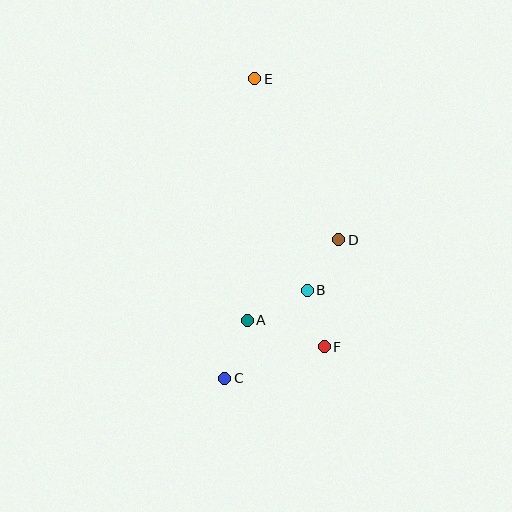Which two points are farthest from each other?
Points C and E are farthest from each other.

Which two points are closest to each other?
Points B and F are closest to each other.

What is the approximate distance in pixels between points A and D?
The distance between A and D is approximately 122 pixels.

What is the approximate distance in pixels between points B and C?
The distance between B and C is approximately 121 pixels.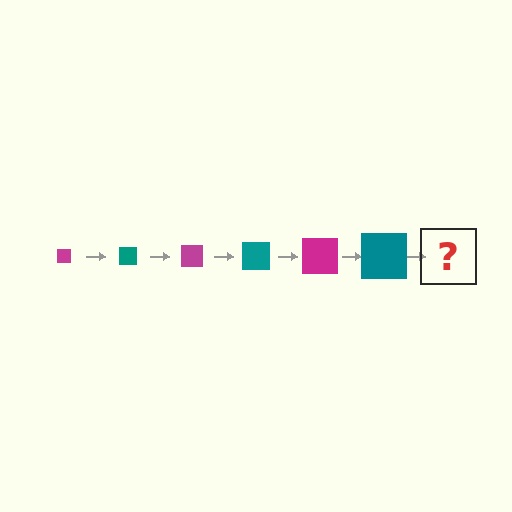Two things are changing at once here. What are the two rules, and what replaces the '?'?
The two rules are that the square grows larger each step and the color cycles through magenta and teal. The '?' should be a magenta square, larger than the previous one.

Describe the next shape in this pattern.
It should be a magenta square, larger than the previous one.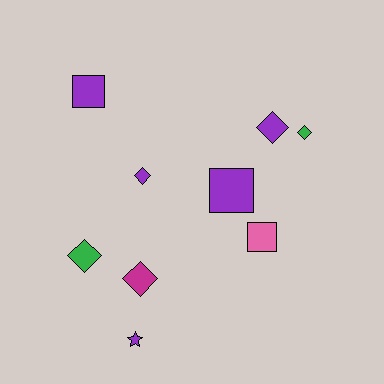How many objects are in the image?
There are 9 objects.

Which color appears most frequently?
Purple, with 5 objects.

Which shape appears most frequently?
Diamond, with 5 objects.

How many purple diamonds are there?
There are 2 purple diamonds.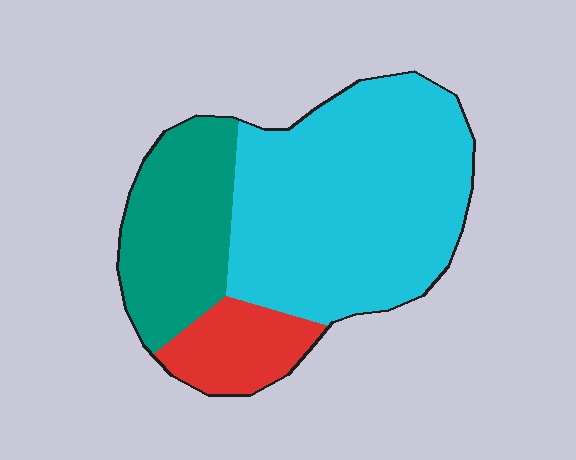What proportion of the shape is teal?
Teal takes up about one quarter (1/4) of the shape.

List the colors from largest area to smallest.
From largest to smallest: cyan, teal, red.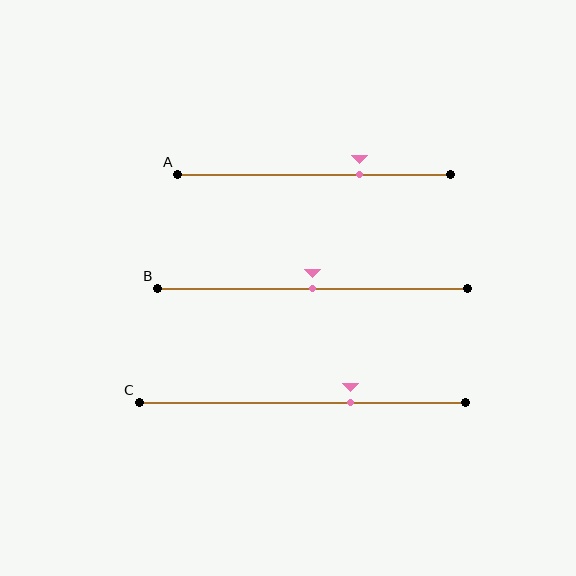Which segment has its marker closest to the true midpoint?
Segment B has its marker closest to the true midpoint.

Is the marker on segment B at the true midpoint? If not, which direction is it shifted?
Yes, the marker on segment B is at the true midpoint.